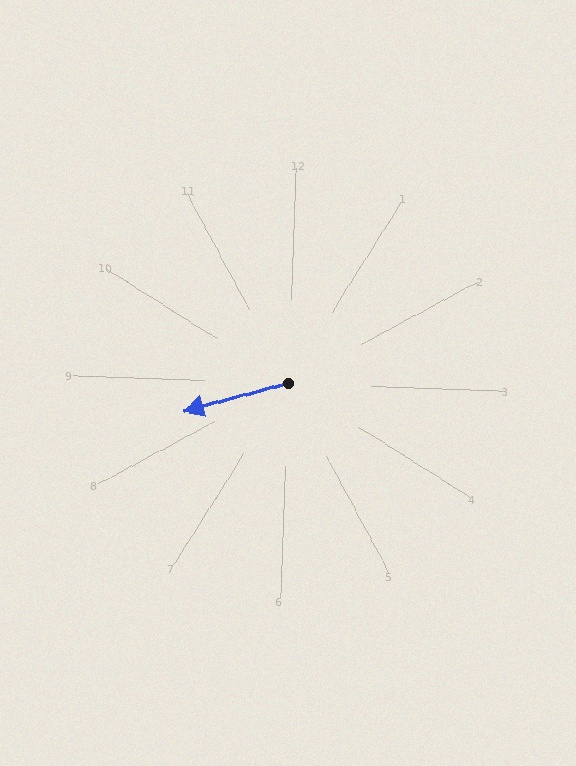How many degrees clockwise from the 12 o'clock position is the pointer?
Approximately 253 degrees.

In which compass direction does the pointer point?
West.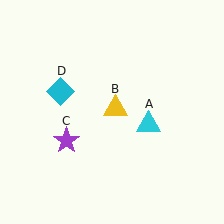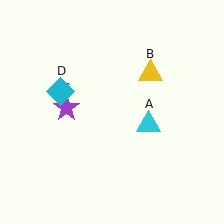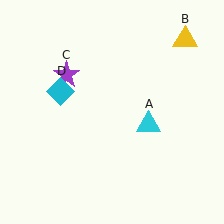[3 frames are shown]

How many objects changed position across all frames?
2 objects changed position: yellow triangle (object B), purple star (object C).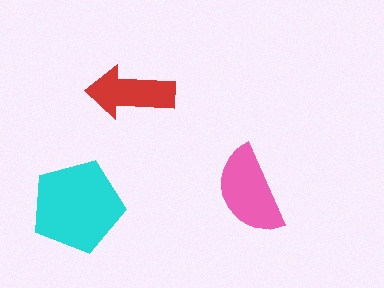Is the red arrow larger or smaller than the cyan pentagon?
Smaller.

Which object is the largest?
The cyan pentagon.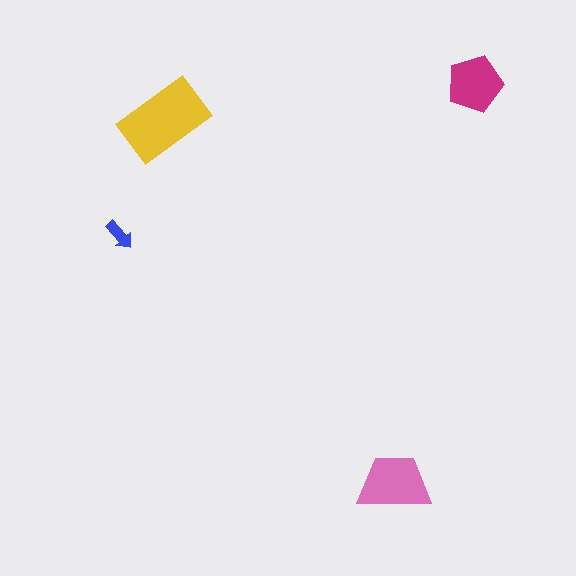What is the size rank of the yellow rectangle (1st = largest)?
1st.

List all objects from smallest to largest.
The blue arrow, the magenta pentagon, the pink trapezoid, the yellow rectangle.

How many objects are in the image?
There are 4 objects in the image.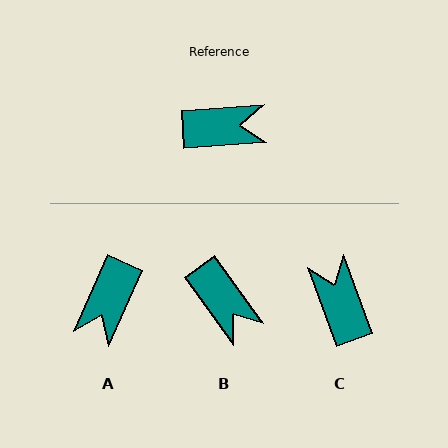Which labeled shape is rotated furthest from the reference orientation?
A, about 118 degrees away.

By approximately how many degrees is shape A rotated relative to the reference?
Approximately 118 degrees clockwise.